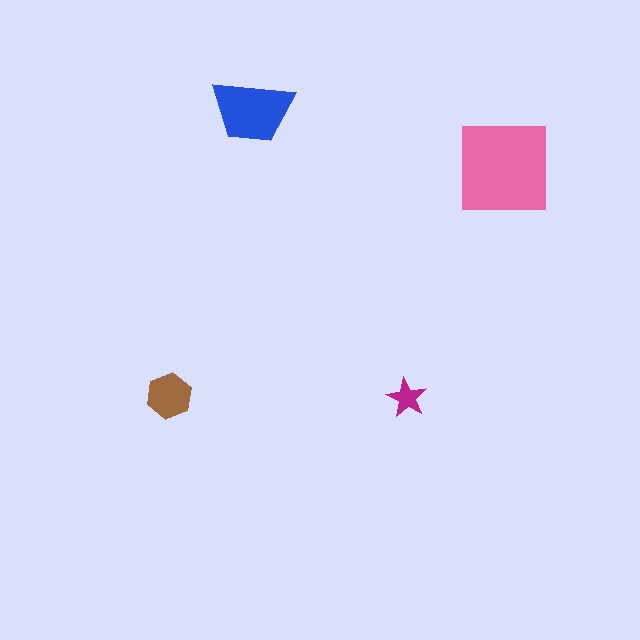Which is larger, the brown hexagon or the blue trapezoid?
The blue trapezoid.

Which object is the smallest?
The magenta star.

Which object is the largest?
The pink square.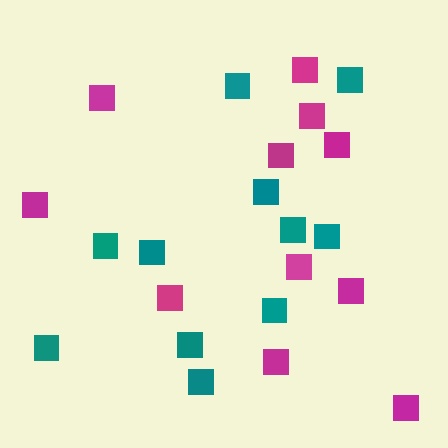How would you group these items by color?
There are 2 groups: one group of magenta squares (11) and one group of teal squares (11).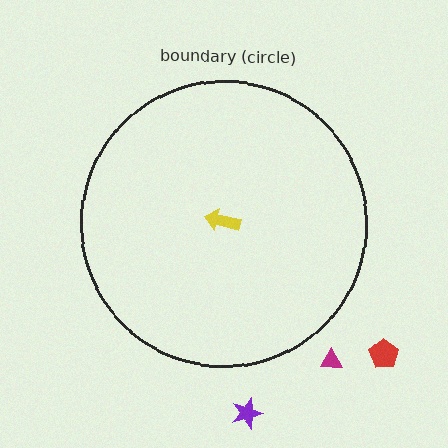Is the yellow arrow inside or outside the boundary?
Inside.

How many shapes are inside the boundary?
1 inside, 3 outside.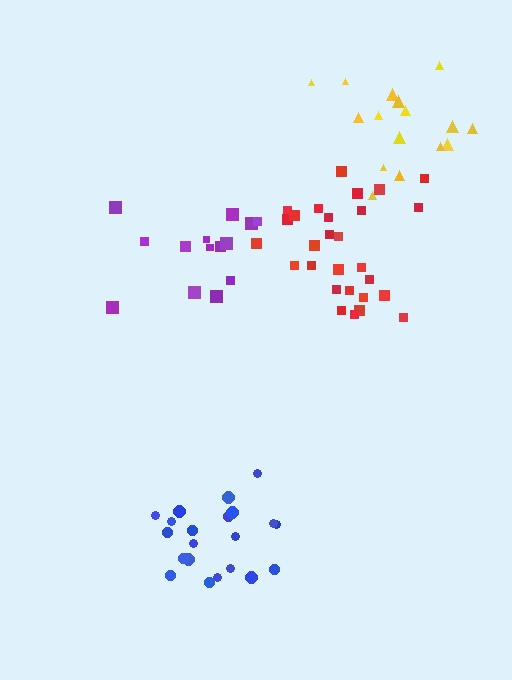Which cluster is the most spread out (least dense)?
Yellow.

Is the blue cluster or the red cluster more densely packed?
Red.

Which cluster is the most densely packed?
Red.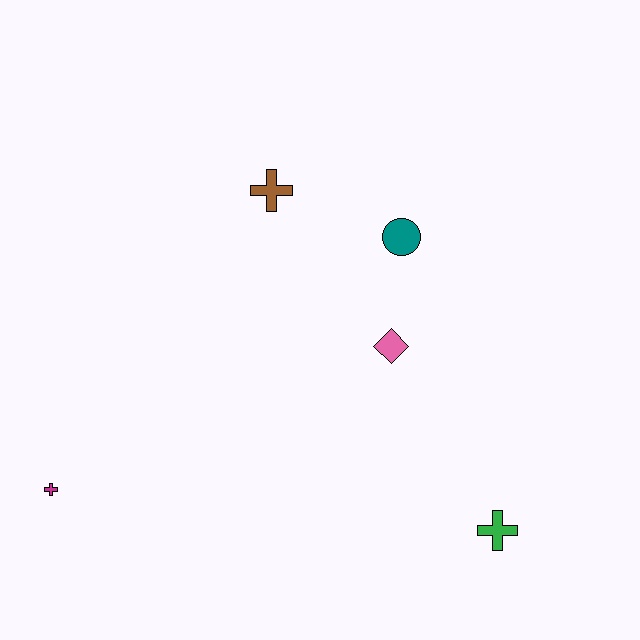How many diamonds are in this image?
There is 1 diamond.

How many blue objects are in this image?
There are no blue objects.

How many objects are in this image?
There are 5 objects.